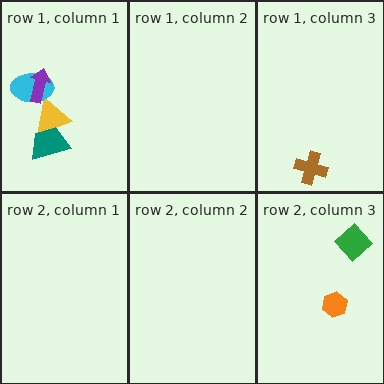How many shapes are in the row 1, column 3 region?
1.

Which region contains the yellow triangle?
The row 1, column 1 region.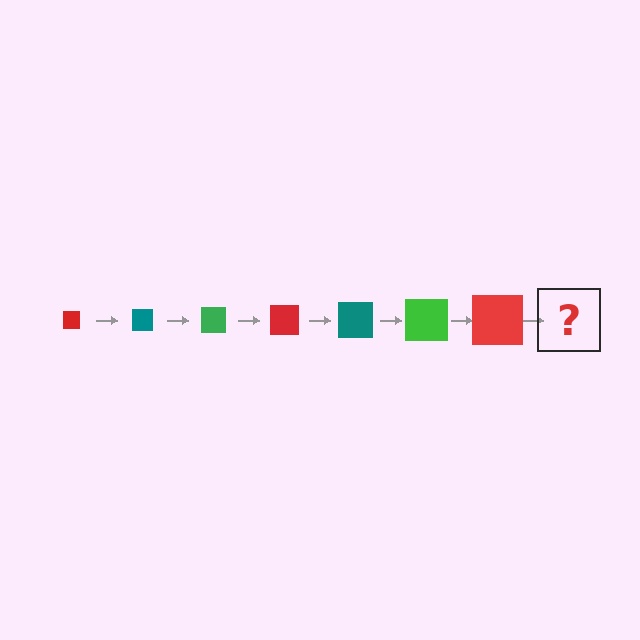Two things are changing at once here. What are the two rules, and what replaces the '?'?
The two rules are that the square grows larger each step and the color cycles through red, teal, and green. The '?' should be a teal square, larger than the previous one.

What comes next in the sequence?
The next element should be a teal square, larger than the previous one.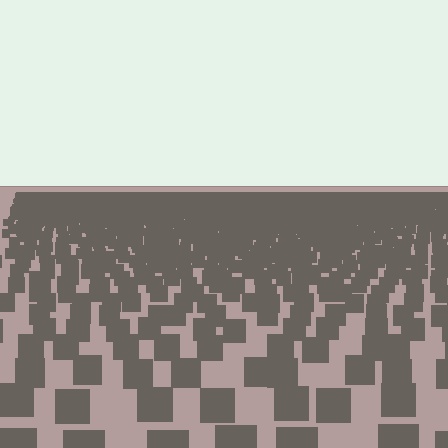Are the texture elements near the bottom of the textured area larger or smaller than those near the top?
Larger. Near the bottom, elements are closer to the viewer and appear at a bigger on-screen size.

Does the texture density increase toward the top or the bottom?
Density increases toward the top.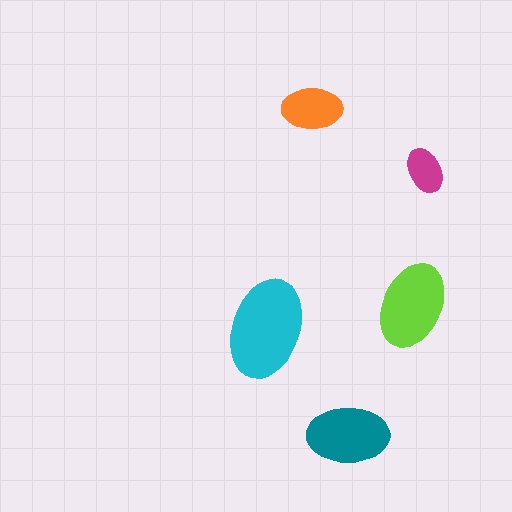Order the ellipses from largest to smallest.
the cyan one, the lime one, the teal one, the orange one, the magenta one.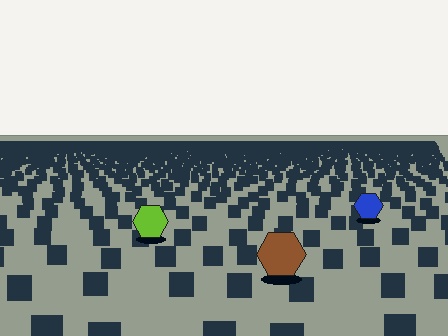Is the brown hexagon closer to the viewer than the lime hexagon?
Yes. The brown hexagon is closer — you can tell from the texture gradient: the ground texture is coarser near it.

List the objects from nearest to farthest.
From nearest to farthest: the brown hexagon, the lime hexagon, the blue hexagon.